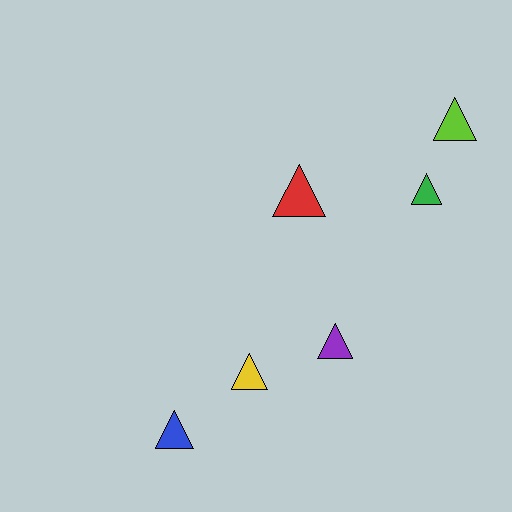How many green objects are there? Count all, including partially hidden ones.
There is 1 green object.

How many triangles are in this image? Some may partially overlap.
There are 6 triangles.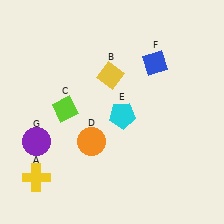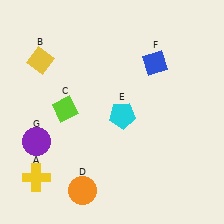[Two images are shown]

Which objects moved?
The objects that moved are: the yellow diamond (B), the orange circle (D).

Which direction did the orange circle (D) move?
The orange circle (D) moved down.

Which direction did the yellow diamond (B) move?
The yellow diamond (B) moved left.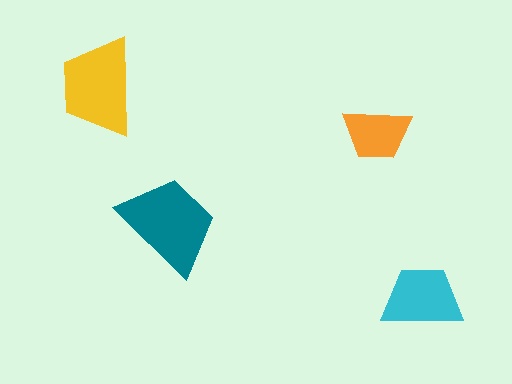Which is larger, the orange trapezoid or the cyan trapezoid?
The cyan one.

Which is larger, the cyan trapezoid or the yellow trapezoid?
The yellow one.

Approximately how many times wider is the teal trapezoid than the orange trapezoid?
About 1.5 times wider.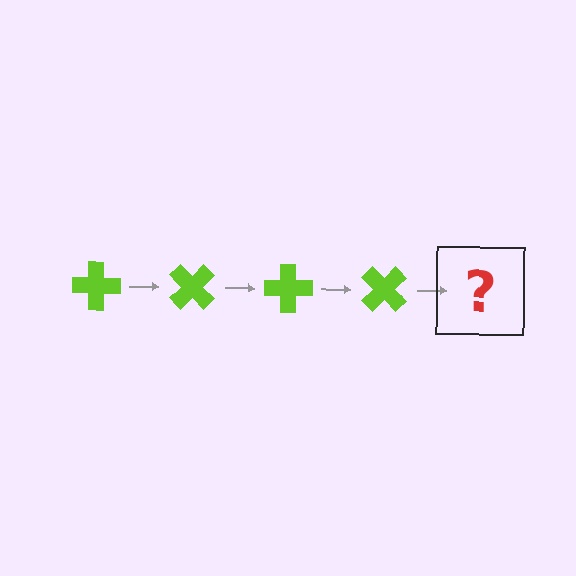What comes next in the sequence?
The next element should be a lime cross rotated 180 degrees.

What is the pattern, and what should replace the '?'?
The pattern is that the cross rotates 45 degrees each step. The '?' should be a lime cross rotated 180 degrees.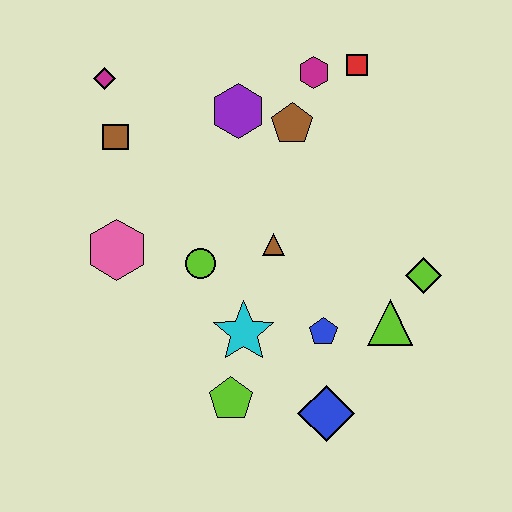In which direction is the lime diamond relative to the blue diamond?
The lime diamond is above the blue diamond.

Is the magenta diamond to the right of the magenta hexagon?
No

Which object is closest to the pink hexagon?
The lime circle is closest to the pink hexagon.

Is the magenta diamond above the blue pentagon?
Yes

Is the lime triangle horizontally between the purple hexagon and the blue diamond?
No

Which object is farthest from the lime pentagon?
The red square is farthest from the lime pentagon.